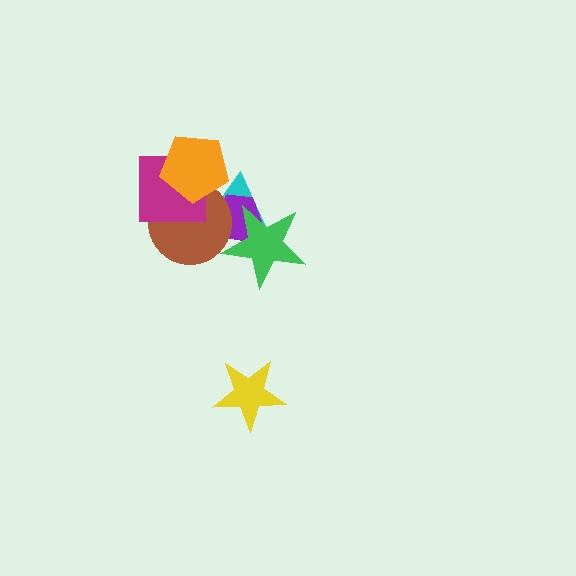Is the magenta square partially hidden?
Yes, it is partially covered by another shape.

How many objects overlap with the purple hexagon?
3 objects overlap with the purple hexagon.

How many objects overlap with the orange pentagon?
3 objects overlap with the orange pentagon.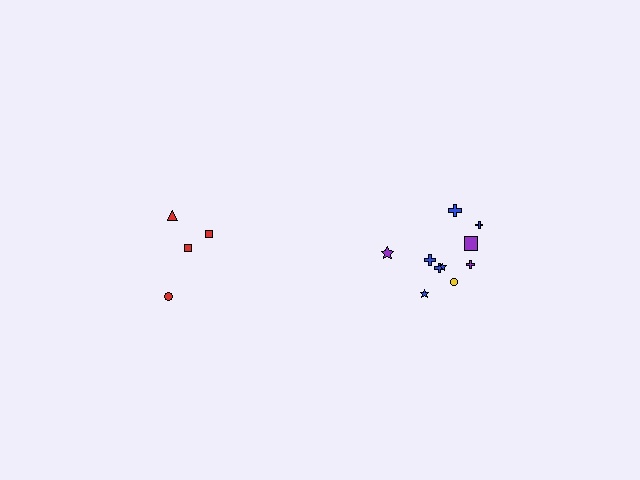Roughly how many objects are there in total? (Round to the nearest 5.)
Roughly 15 objects in total.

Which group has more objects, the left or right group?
The right group.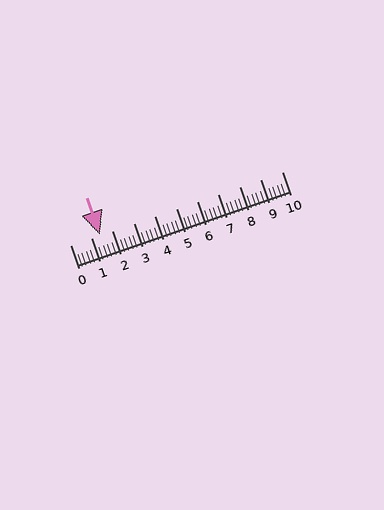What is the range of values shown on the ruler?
The ruler shows values from 0 to 10.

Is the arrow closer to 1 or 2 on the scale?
The arrow is closer to 1.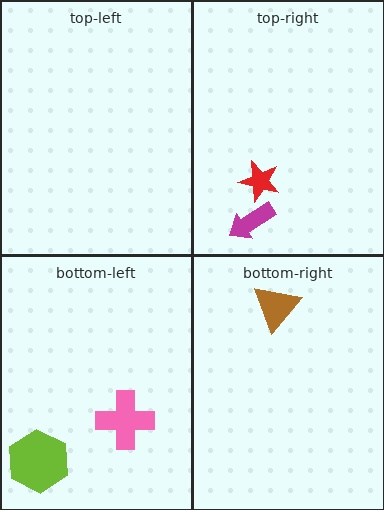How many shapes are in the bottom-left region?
2.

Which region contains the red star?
The top-right region.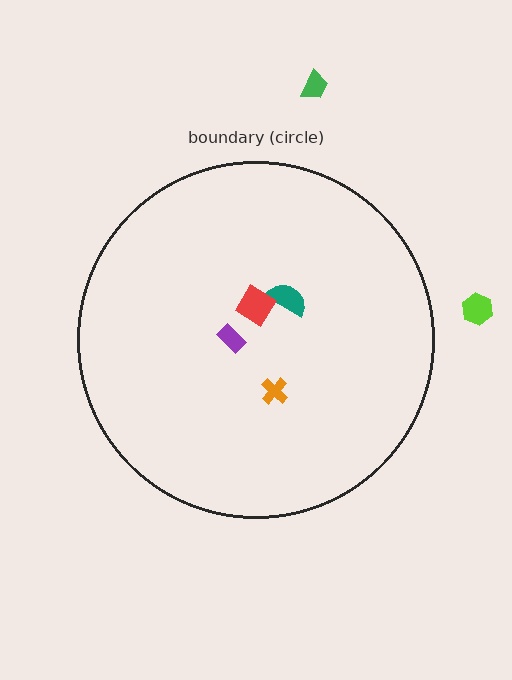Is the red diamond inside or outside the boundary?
Inside.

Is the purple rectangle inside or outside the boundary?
Inside.